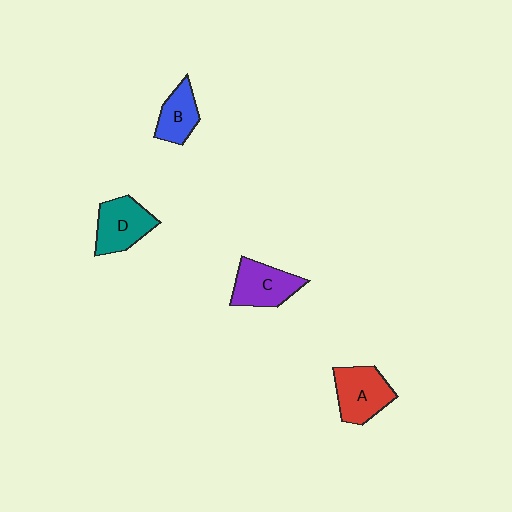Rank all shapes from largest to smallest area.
From largest to smallest: A (red), D (teal), C (purple), B (blue).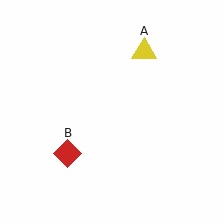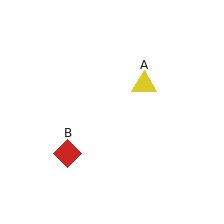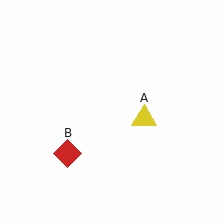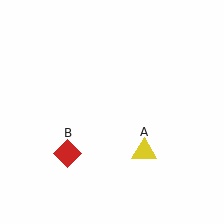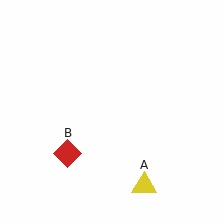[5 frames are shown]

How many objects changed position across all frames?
1 object changed position: yellow triangle (object A).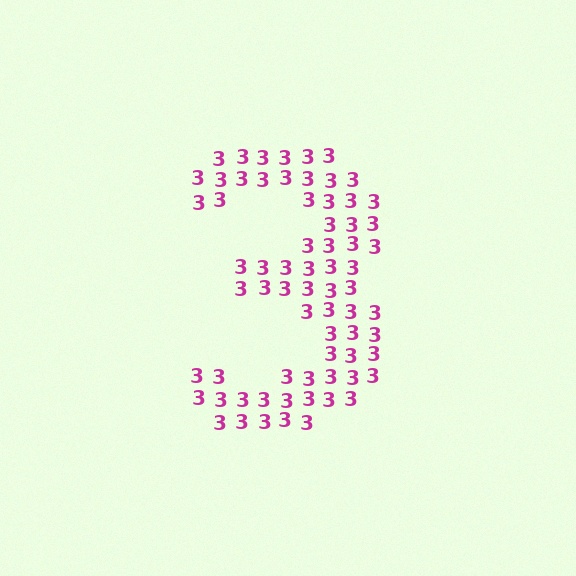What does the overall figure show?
The overall figure shows the digit 3.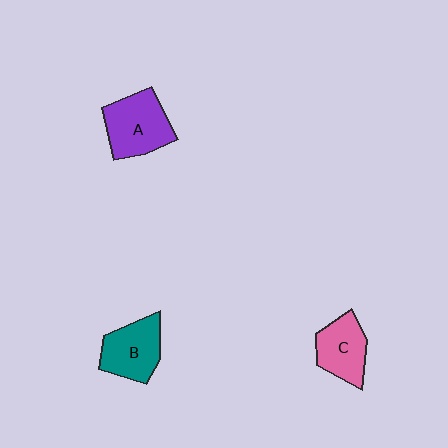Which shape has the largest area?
Shape A (purple).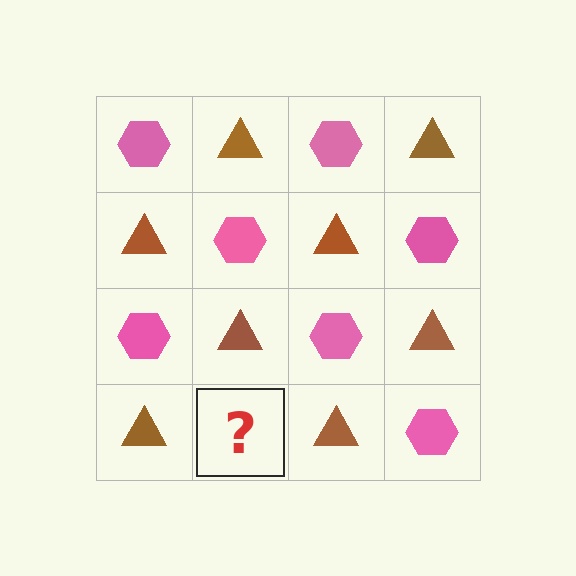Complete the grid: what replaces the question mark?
The question mark should be replaced with a pink hexagon.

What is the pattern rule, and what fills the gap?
The rule is that it alternates pink hexagon and brown triangle in a checkerboard pattern. The gap should be filled with a pink hexagon.